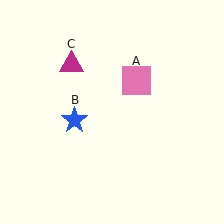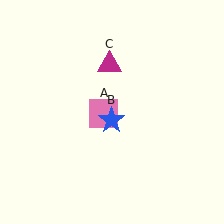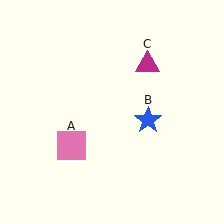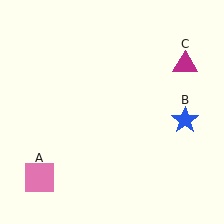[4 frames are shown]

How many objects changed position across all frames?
3 objects changed position: pink square (object A), blue star (object B), magenta triangle (object C).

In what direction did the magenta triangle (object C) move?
The magenta triangle (object C) moved right.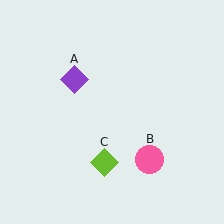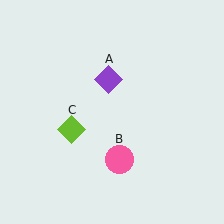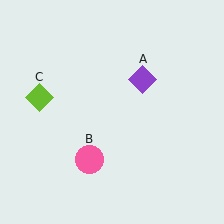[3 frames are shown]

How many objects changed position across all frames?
3 objects changed position: purple diamond (object A), pink circle (object B), lime diamond (object C).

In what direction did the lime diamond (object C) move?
The lime diamond (object C) moved up and to the left.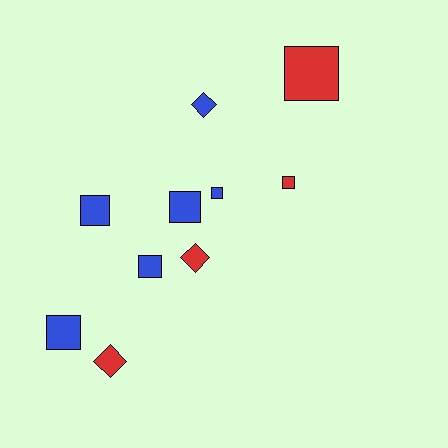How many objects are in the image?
There are 10 objects.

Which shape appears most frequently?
Square, with 7 objects.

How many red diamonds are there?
There are 2 red diamonds.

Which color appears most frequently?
Blue, with 6 objects.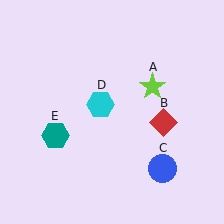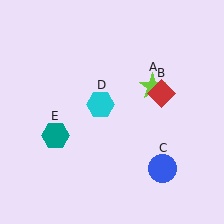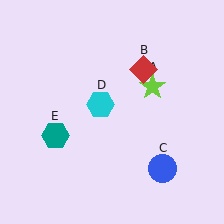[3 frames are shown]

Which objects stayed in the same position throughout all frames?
Lime star (object A) and blue circle (object C) and cyan hexagon (object D) and teal hexagon (object E) remained stationary.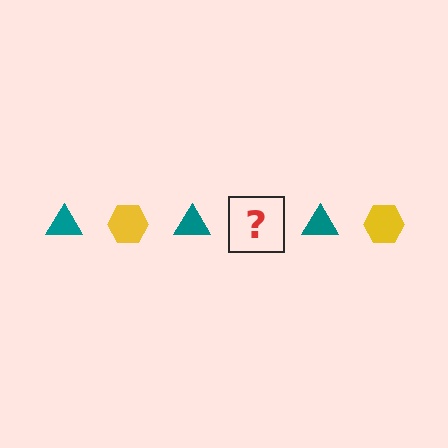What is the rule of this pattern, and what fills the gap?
The rule is that the pattern alternates between teal triangle and yellow hexagon. The gap should be filled with a yellow hexagon.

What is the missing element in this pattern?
The missing element is a yellow hexagon.